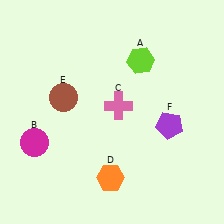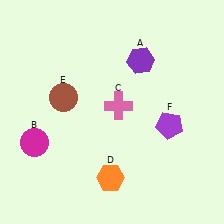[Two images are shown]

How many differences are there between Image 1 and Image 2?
There is 1 difference between the two images.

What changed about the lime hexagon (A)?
In Image 1, A is lime. In Image 2, it changed to purple.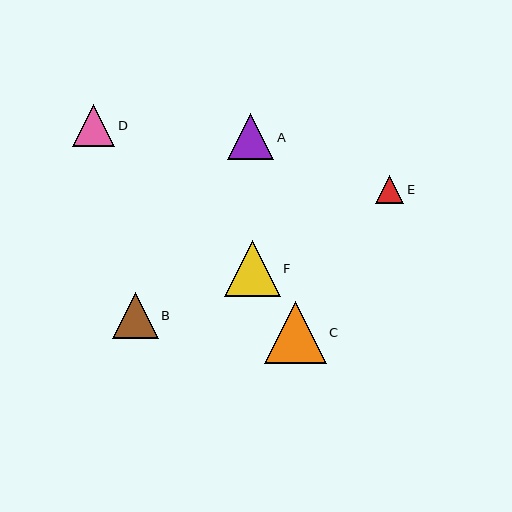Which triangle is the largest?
Triangle C is the largest with a size of approximately 61 pixels.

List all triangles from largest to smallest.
From largest to smallest: C, F, B, A, D, E.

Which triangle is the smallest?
Triangle E is the smallest with a size of approximately 28 pixels.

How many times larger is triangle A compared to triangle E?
Triangle A is approximately 1.6 times the size of triangle E.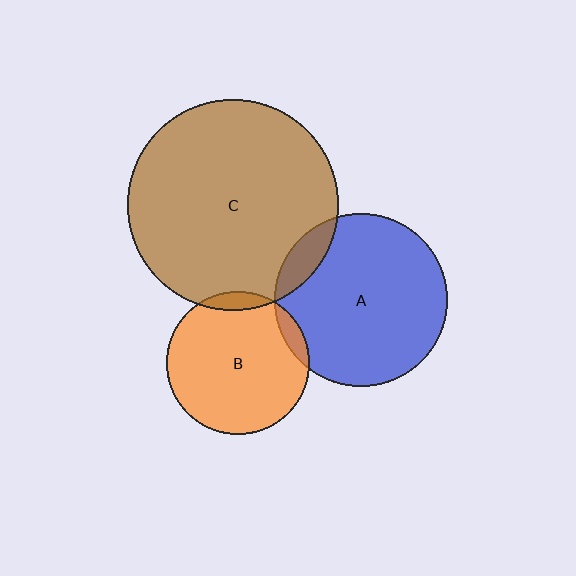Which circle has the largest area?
Circle C (brown).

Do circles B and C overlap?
Yes.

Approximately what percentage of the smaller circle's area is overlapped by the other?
Approximately 5%.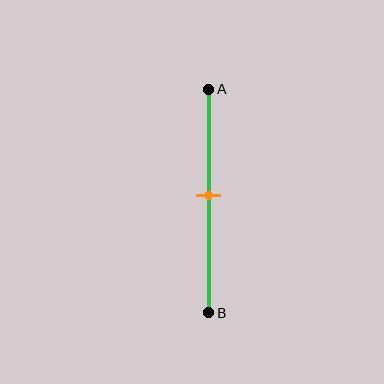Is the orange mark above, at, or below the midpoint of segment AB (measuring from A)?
The orange mark is approximately at the midpoint of segment AB.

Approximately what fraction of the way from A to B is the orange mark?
The orange mark is approximately 45% of the way from A to B.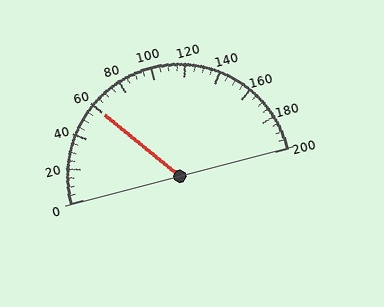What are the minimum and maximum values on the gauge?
The gauge ranges from 0 to 200.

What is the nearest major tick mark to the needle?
The nearest major tick mark is 60.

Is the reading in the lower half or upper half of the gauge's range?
The reading is in the lower half of the range (0 to 200).